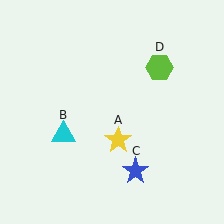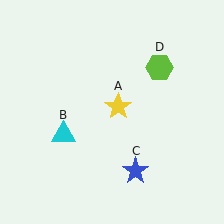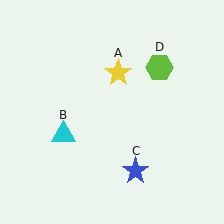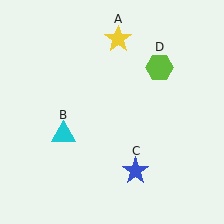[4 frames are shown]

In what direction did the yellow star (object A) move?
The yellow star (object A) moved up.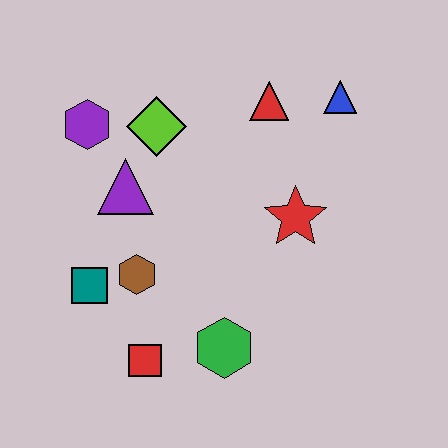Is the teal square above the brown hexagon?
No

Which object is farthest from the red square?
The blue triangle is farthest from the red square.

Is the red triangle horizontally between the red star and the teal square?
Yes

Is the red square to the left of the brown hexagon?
No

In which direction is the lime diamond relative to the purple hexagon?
The lime diamond is to the right of the purple hexagon.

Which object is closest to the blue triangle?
The red triangle is closest to the blue triangle.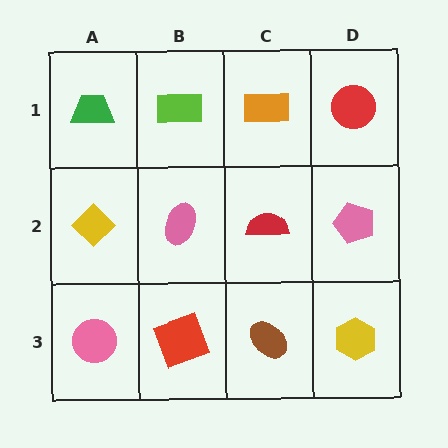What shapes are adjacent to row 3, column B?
A pink ellipse (row 2, column B), a pink circle (row 3, column A), a brown ellipse (row 3, column C).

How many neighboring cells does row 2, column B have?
4.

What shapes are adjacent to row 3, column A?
A yellow diamond (row 2, column A), a red square (row 3, column B).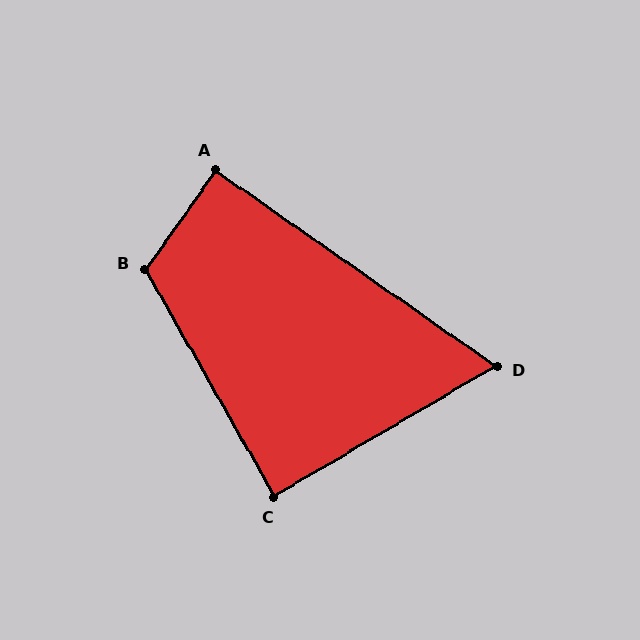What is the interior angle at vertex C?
Approximately 89 degrees (approximately right).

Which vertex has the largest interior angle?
B, at approximately 115 degrees.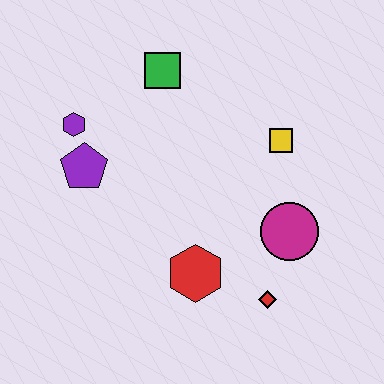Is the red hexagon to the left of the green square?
No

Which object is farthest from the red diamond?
The purple hexagon is farthest from the red diamond.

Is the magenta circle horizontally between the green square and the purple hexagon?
No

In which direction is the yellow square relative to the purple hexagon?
The yellow square is to the right of the purple hexagon.